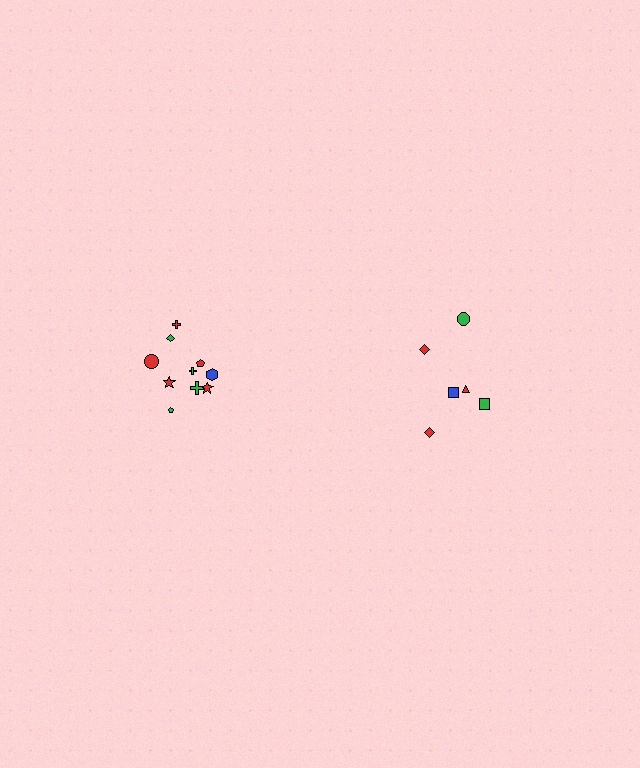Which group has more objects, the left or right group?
The left group.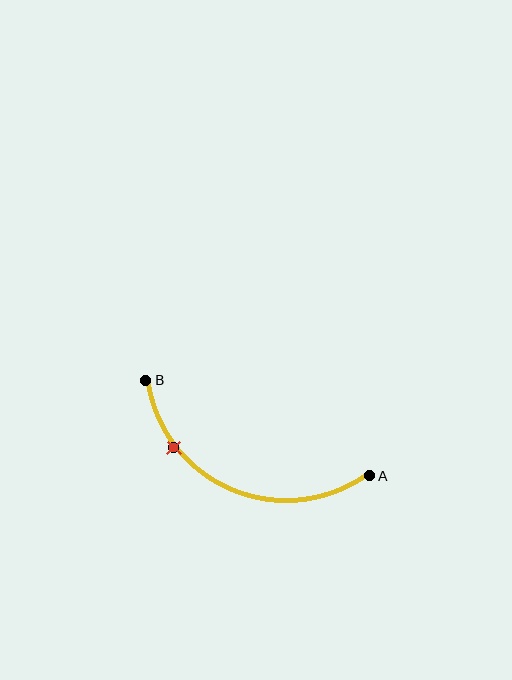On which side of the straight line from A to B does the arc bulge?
The arc bulges below the straight line connecting A and B.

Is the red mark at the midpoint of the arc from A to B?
No. The red mark lies on the arc but is closer to endpoint B. The arc midpoint would be at the point on the curve equidistant along the arc from both A and B.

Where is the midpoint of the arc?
The arc midpoint is the point on the curve farthest from the straight line joining A and B. It sits below that line.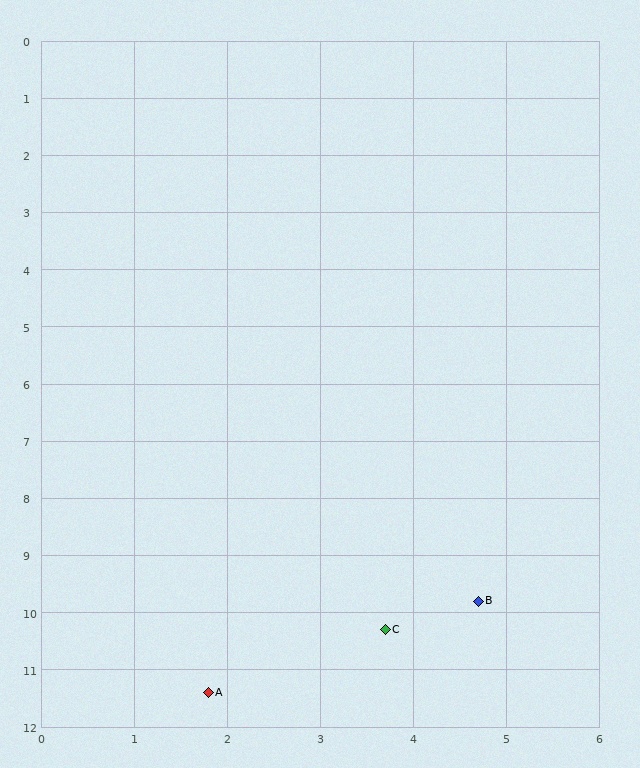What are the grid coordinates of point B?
Point B is at approximately (4.7, 9.8).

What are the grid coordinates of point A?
Point A is at approximately (1.8, 11.4).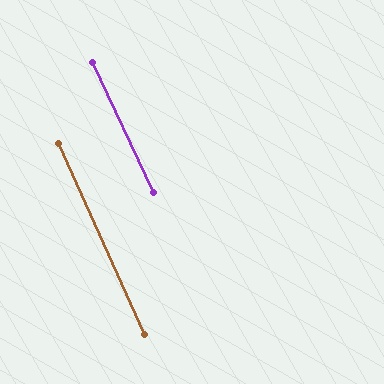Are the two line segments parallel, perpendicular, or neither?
Parallel — their directions differ by only 0.8°.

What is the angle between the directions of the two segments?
Approximately 1 degree.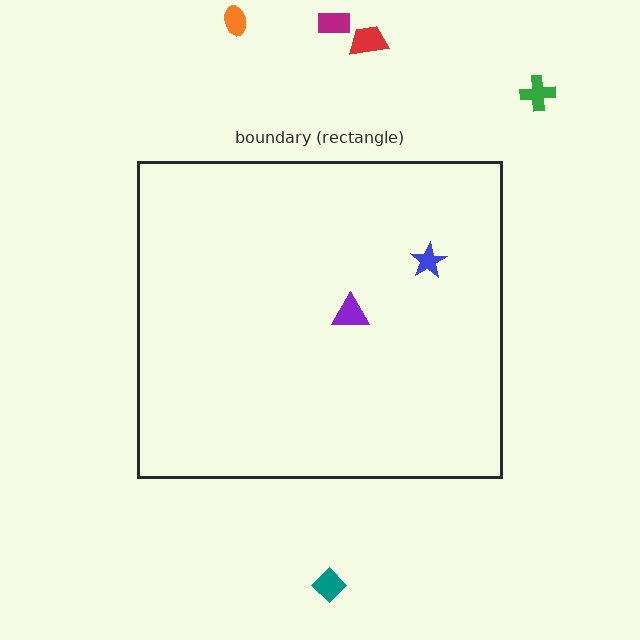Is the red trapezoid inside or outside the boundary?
Outside.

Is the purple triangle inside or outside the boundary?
Inside.